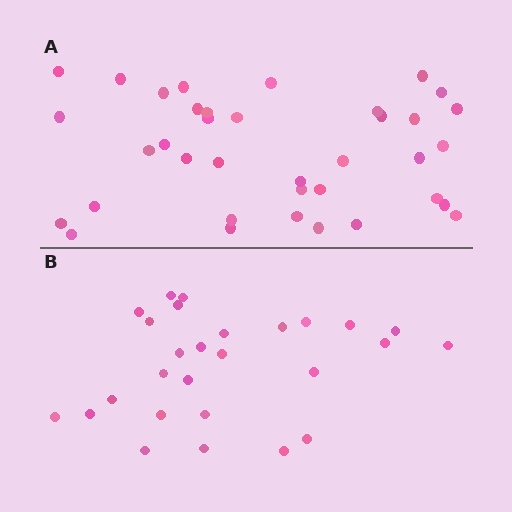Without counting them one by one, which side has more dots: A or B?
Region A (the top region) has more dots.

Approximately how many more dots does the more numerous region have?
Region A has roughly 10 or so more dots than region B.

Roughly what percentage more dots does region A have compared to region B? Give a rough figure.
About 35% more.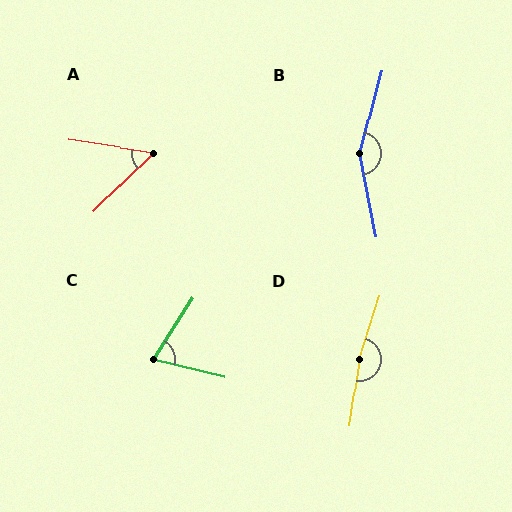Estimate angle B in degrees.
Approximately 154 degrees.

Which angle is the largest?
D, at approximately 170 degrees.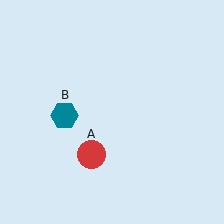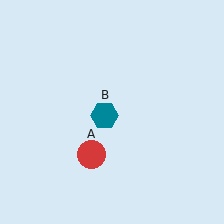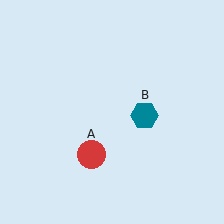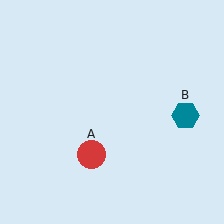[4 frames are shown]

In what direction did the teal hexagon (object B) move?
The teal hexagon (object B) moved right.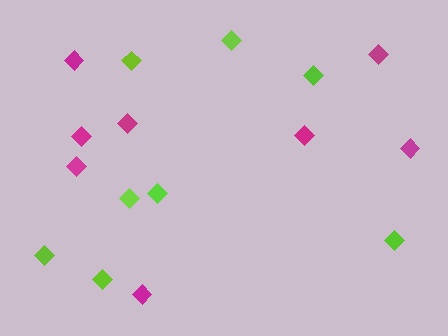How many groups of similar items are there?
There are 2 groups: one group of lime diamonds (8) and one group of magenta diamonds (8).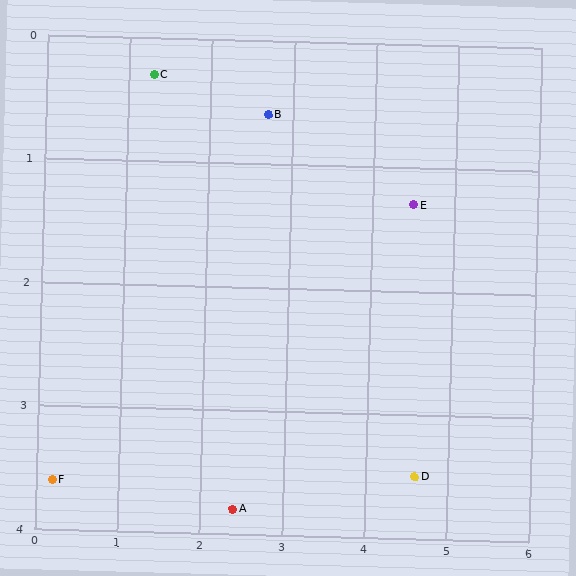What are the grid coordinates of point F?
Point F is at approximately (0.2, 3.6).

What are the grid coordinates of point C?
Point C is at approximately (1.3, 0.3).